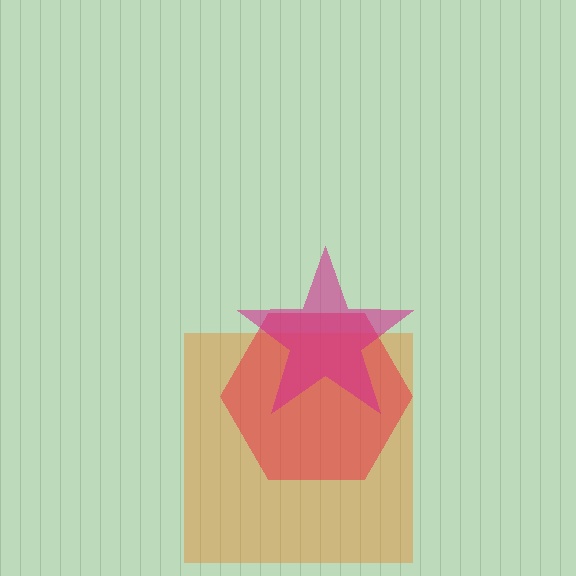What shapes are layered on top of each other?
The layered shapes are: an orange square, a red hexagon, a magenta star.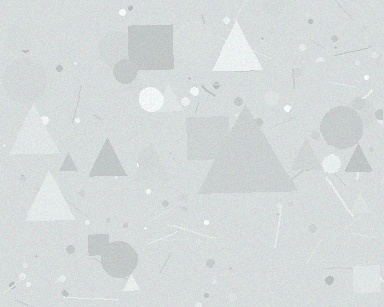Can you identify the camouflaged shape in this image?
The camouflaged shape is a triangle.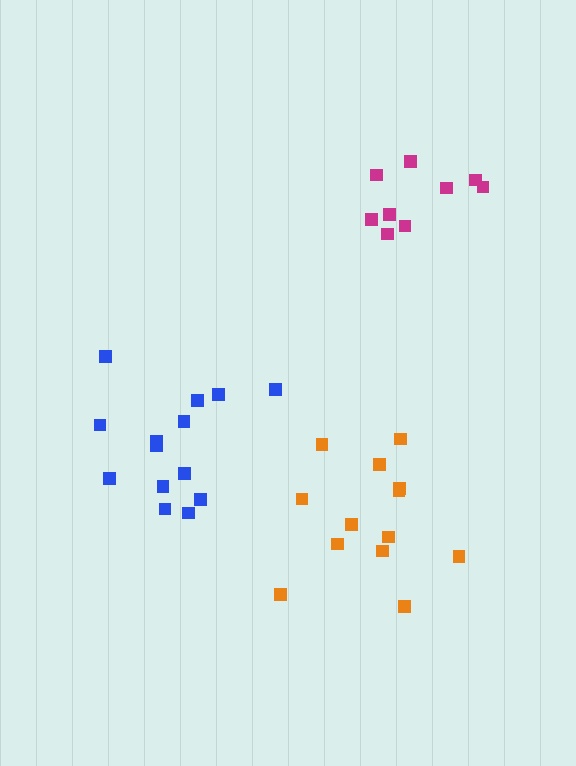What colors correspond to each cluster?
The clusters are colored: magenta, orange, blue.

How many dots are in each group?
Group 1: 9 dots, Group 2: 13 dots, Group 3: 14 dots (36 total).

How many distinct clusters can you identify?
There are 3 distinct clusters.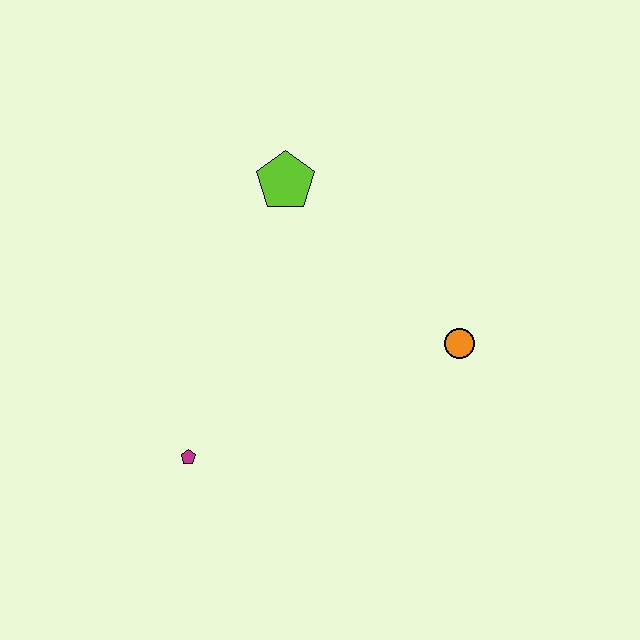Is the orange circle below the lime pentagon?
Yes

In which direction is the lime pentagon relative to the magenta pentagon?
The lime pentagon is above the magenta pentagon.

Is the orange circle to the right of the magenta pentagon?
Yes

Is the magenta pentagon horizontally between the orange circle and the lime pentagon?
No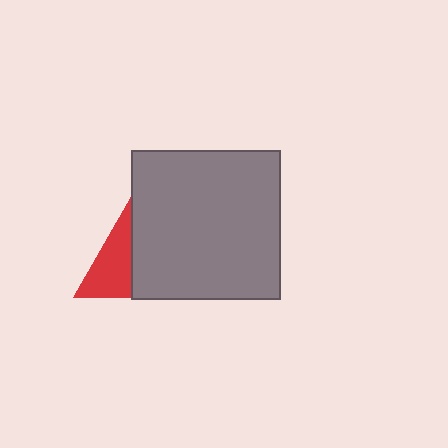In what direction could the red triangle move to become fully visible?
The red triangle could move left. That would shift it out from behind the gray square entirely.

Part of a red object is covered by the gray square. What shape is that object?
It is a triangle.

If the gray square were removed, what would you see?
You would see the complete red triangle.